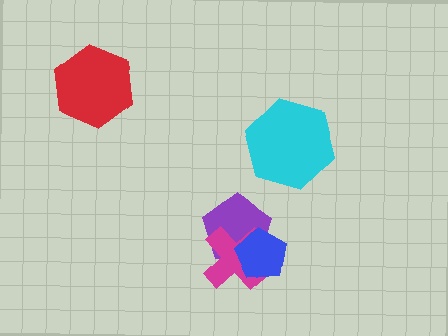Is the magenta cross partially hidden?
Yes, it is partially covered by another shape.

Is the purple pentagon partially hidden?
Yes, it is partially covered by another shape.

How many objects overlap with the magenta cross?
2 objects overlap with the magenta cross.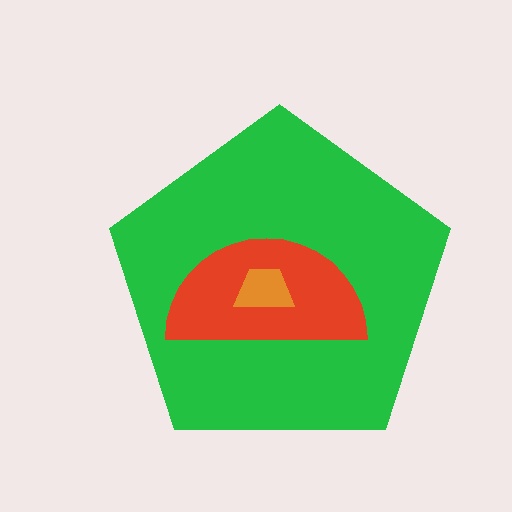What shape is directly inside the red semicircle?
The orange trapezoid.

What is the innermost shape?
The orange trapezoid.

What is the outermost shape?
The green pentagon.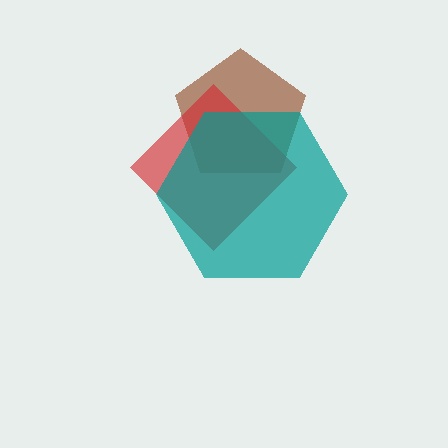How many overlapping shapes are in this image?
There are 3 overlapping shapes in the image.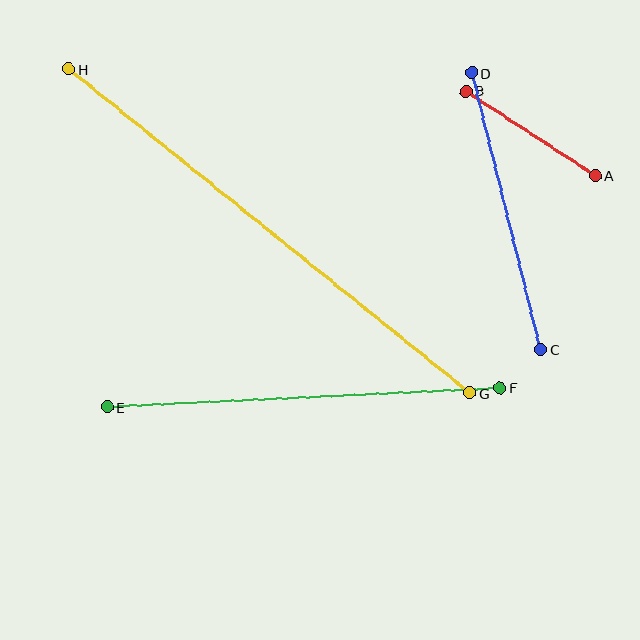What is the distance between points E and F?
The distance is approximately 393 pixels.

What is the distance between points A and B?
The distance is approximately 154 pixels.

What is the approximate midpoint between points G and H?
The midpoint is at approximately (269, 231) pixels.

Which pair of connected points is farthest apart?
Points G and H are farthest apart.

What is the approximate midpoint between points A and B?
The midpoint is at approximately (531, 133) pixels.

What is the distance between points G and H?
The distance is approximately 515 pixels.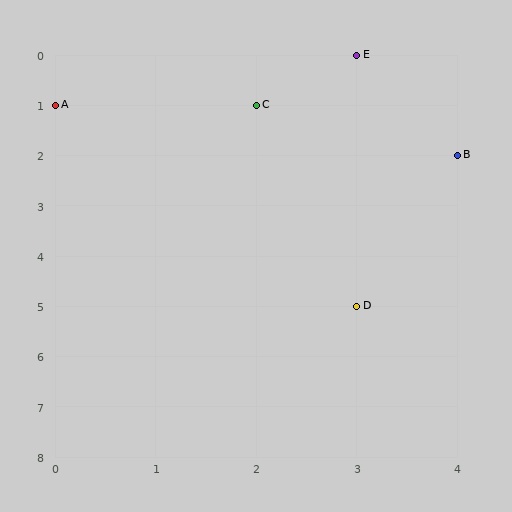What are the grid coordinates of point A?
Point A is at grid coordinates (0, 1).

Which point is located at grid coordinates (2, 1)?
Point C is at (2, 1).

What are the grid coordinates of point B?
Point B is at grid coordinates (4, 2).